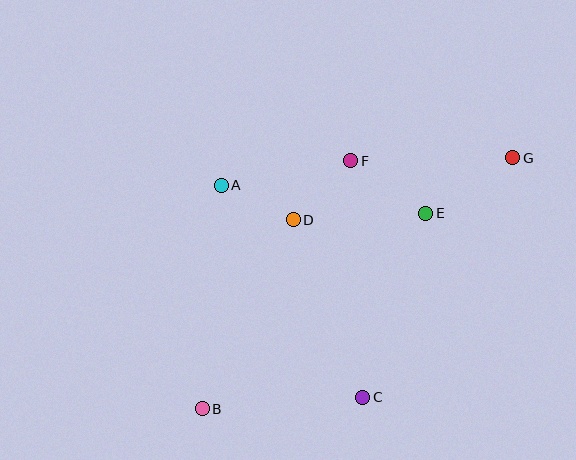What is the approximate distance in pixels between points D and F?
The distance between D and F is approximately 82 pixels.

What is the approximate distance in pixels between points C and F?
The distance between C and F is approximately 237 pixels.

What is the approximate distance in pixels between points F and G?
The distance between F and G is approximately 162 pixels.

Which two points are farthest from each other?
Points B and G are farthest from each other.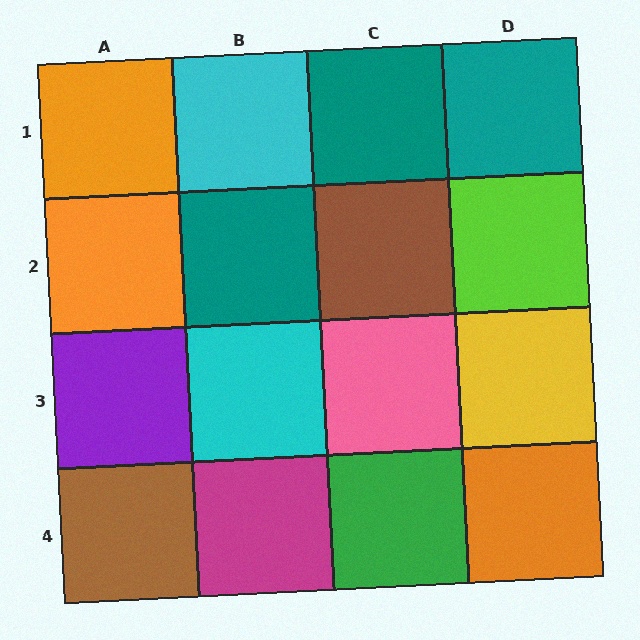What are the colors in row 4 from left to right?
Brown, magenta, green, orange.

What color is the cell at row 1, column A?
Orange.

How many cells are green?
1 cell is green.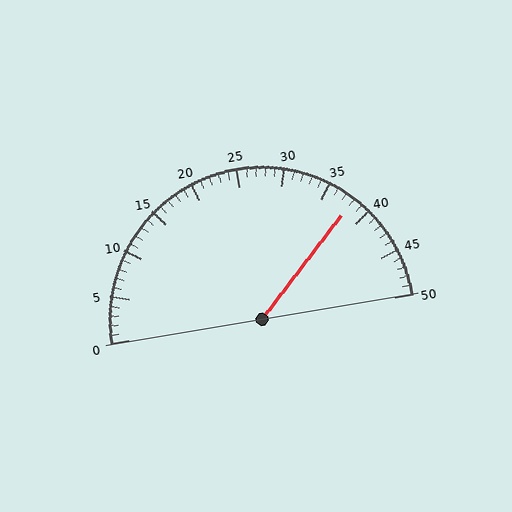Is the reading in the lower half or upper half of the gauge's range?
The reading is in the upper half of the range (0 to 50).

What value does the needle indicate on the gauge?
The needle indicates approximately 38.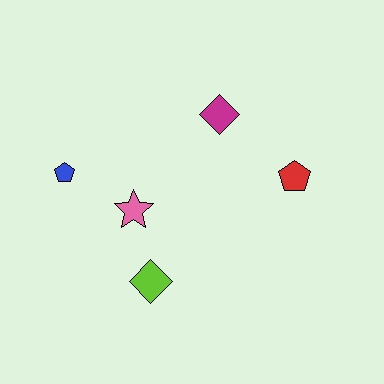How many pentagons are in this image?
There are 2 pentagons.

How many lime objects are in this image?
There is 1 lime object.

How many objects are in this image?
There are 5 objects.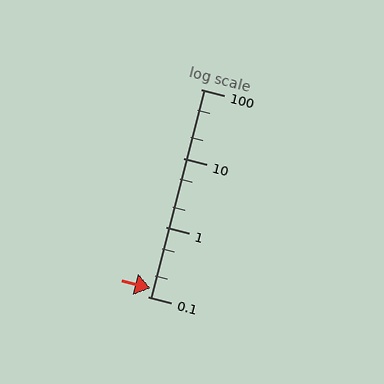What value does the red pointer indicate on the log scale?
The pointer indicates approximately 0.13.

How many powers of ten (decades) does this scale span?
The scale spans 3 decades, from 0.1 to 100.